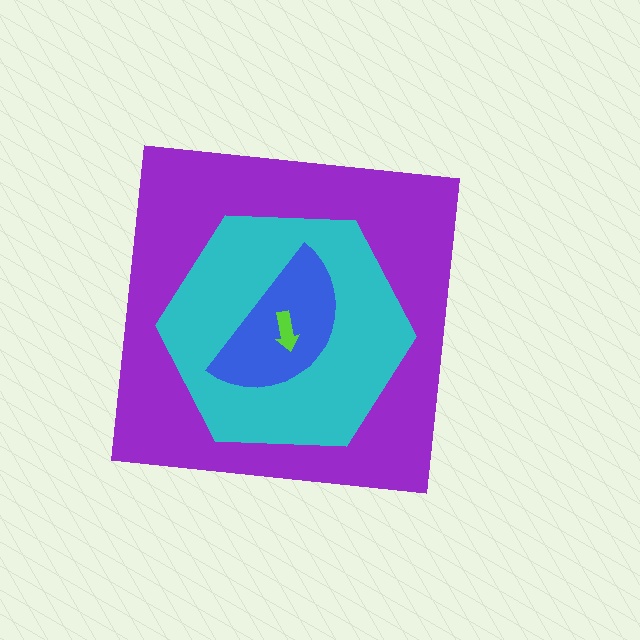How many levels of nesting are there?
4.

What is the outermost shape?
The purple square.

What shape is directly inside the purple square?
The cyan hexagon.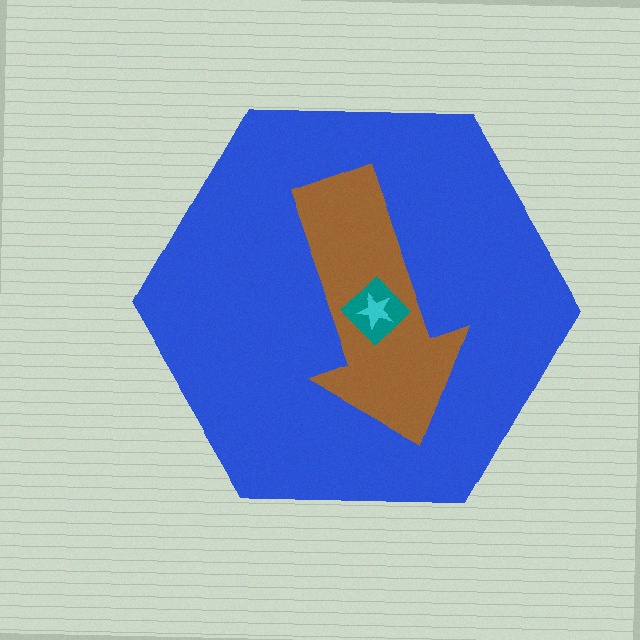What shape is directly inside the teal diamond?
The cyan star.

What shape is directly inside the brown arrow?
The teal diamond.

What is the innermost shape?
The cyan star.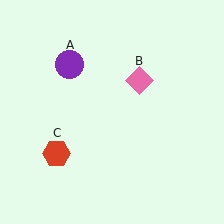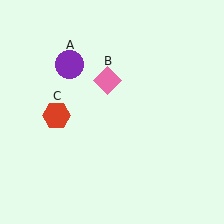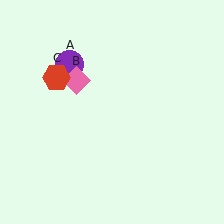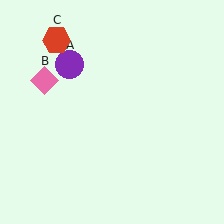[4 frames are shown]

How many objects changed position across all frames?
2 objects changed position: pink diamond (object B), red hexagon (object C).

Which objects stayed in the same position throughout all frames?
Purple circle (object A) remained stationary.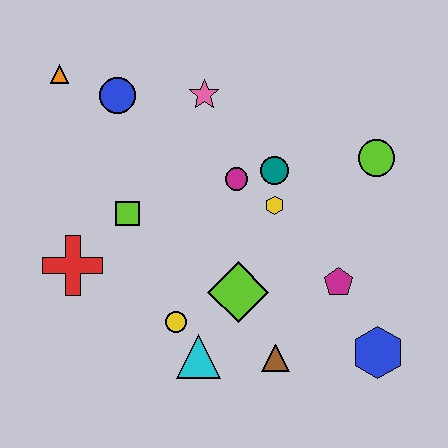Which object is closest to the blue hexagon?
The magenta pentagon is closest to the blue hexagon.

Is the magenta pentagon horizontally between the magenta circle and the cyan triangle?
No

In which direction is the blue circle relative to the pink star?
The blue circle is to the left of the pink star.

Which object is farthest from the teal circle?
The orange triangle is farthest from the teal circle.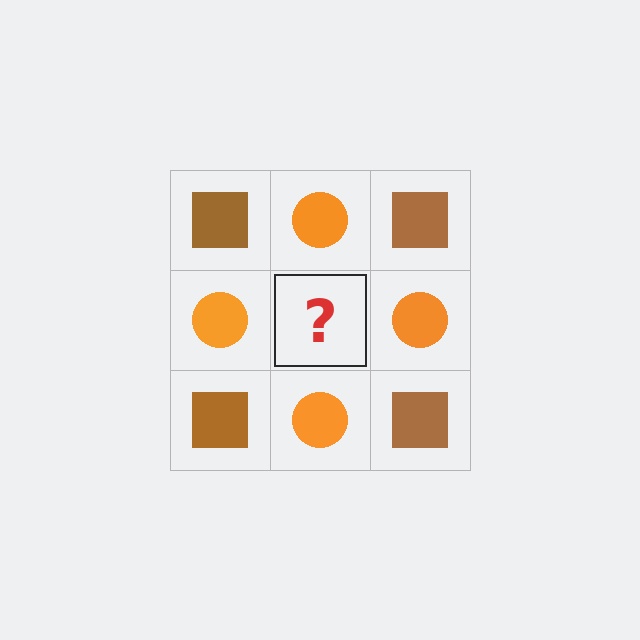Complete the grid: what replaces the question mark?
The question mark should be replaced with a brown square.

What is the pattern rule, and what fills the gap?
The rule is that it alternates brown square and orange circle in a checkerboard pattern. The gap should be filled with a brown square.